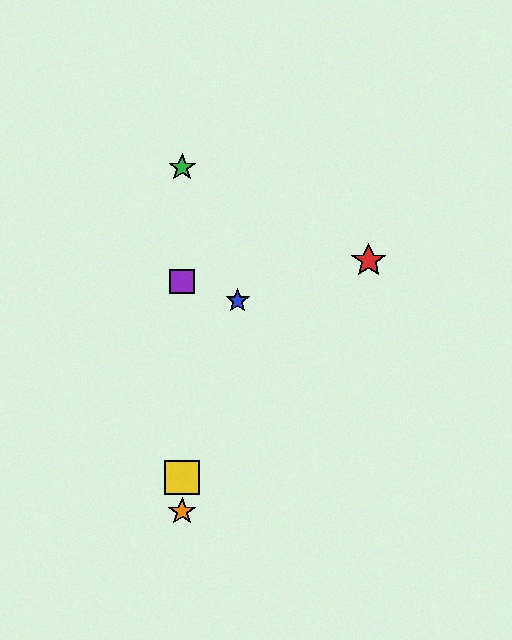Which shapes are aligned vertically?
The green star, the yellow square, the purple square, the orange star are aligned vertically.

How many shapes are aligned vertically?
4 shapes (the green star, the yellow square, the purple square, the orange star) are aligned vertically.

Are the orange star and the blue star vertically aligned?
No, the orange star is at x≈182 and the blue star is at x≈238.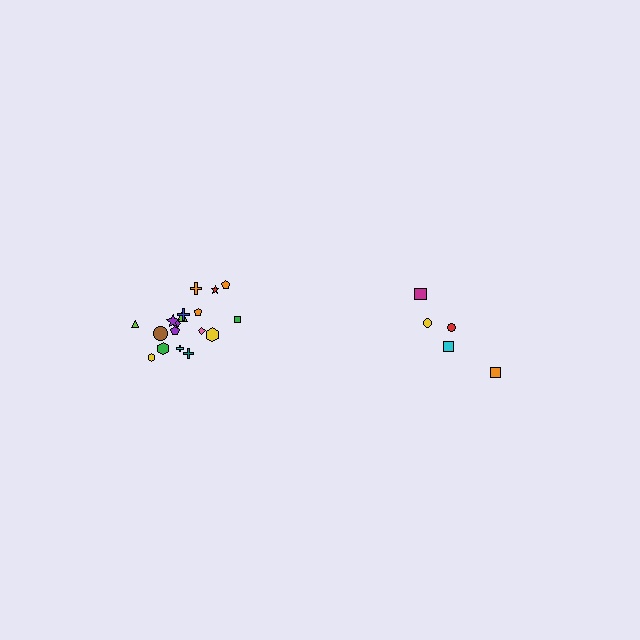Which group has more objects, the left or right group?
The left group.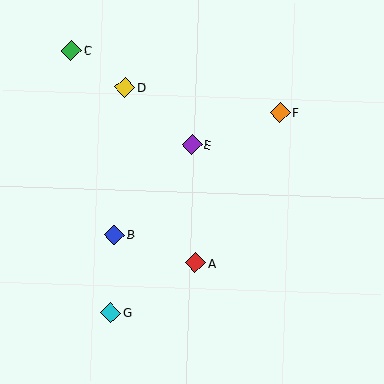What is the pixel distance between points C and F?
The distance between C and F is 218 pixels.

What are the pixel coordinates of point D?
Point D is at (125, 88).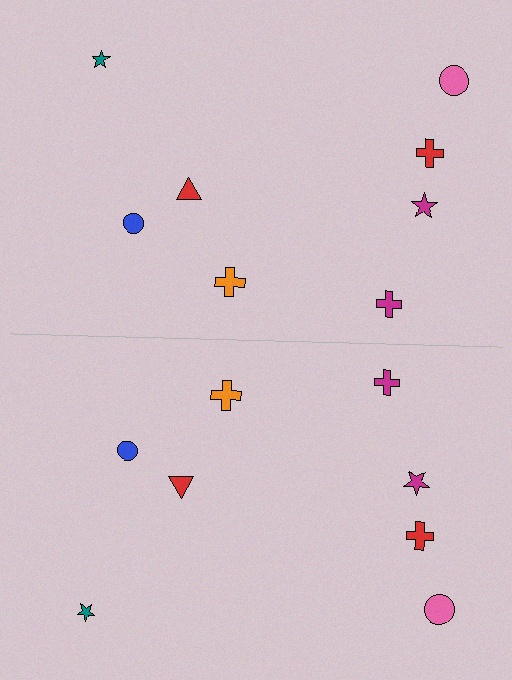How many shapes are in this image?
There are 16 shapes in this image.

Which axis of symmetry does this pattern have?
The pattern has a horizontal axis of symmetry running through the center of the image.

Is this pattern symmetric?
Yes, this pattern has bilateral (reflection) symmetry.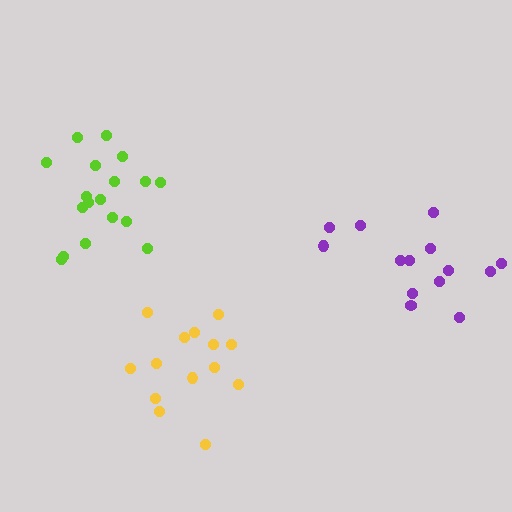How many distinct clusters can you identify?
There are 3 distinct clusters.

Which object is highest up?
The lime cluster is topmost.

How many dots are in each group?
Group 1: 14 dots, Group 2: 18 dots, Group 3: 14 dots (46 total).